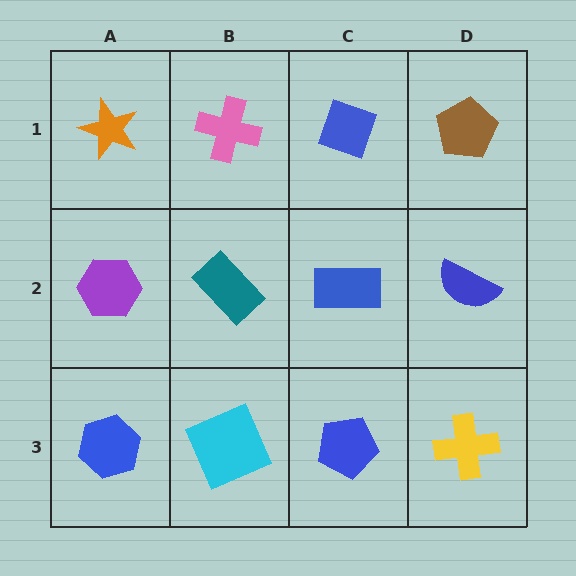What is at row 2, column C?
A blue rectangle.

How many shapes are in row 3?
4 shapes.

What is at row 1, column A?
An orange star.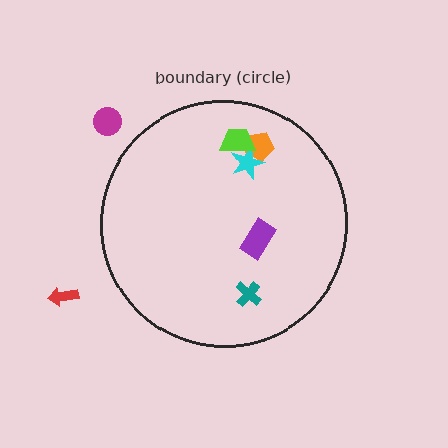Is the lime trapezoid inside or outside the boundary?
Inside.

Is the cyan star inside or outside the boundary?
Inside.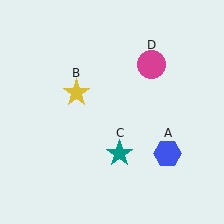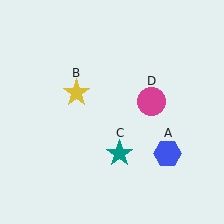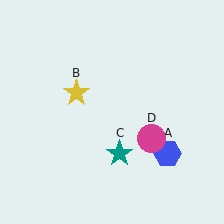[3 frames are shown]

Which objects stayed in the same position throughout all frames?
Blue hexagon (object A) and yellow star (object B) and teal star (object C) remained stationary.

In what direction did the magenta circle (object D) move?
The magenta circle (object D) moved down.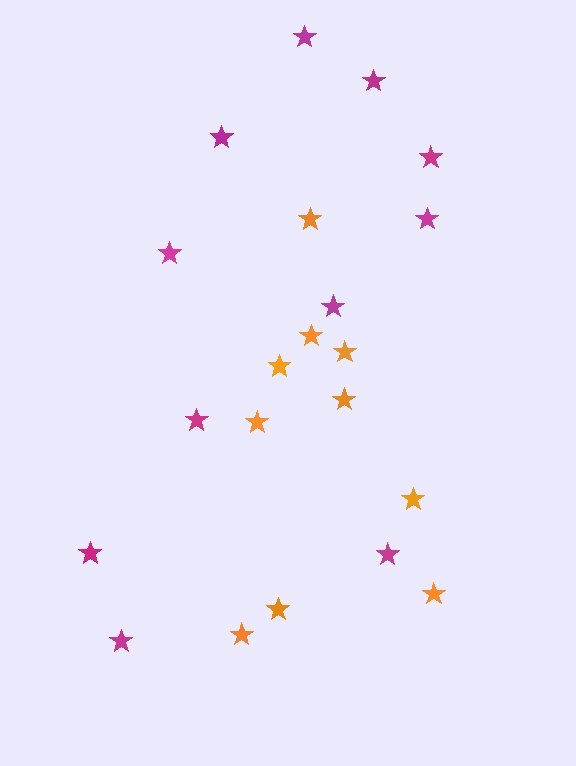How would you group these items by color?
There are 2 groups: one group of orange stars (10) and one group of magenta stars (11).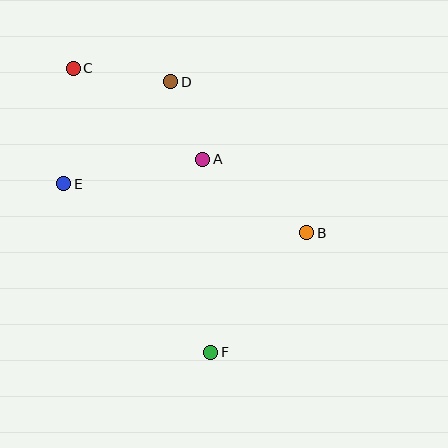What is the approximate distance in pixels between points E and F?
The distance between E and F is approximately 224 pixels.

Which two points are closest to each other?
Points A and D are closest to each other.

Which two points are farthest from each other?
Points C and F are farthest from each other.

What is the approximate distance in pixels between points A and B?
The distance between A and B is approximately 127 pixels.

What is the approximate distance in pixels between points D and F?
The distance between D and F is approximately 274 pixels.